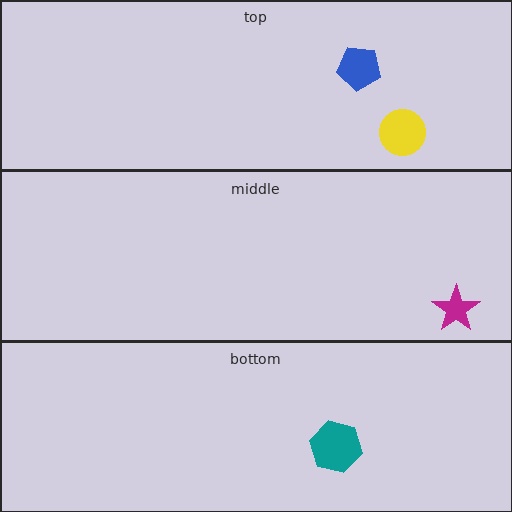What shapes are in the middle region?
The magenta star.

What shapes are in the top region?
The blue pentagon, the yellow circle.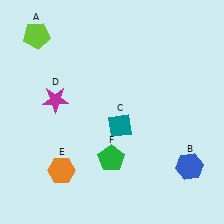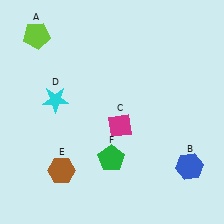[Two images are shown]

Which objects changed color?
C changed from teal to magenta. D changed from magenta to cyan. E changed from orange to brown.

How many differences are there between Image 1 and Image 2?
There are 3 differences between the two images.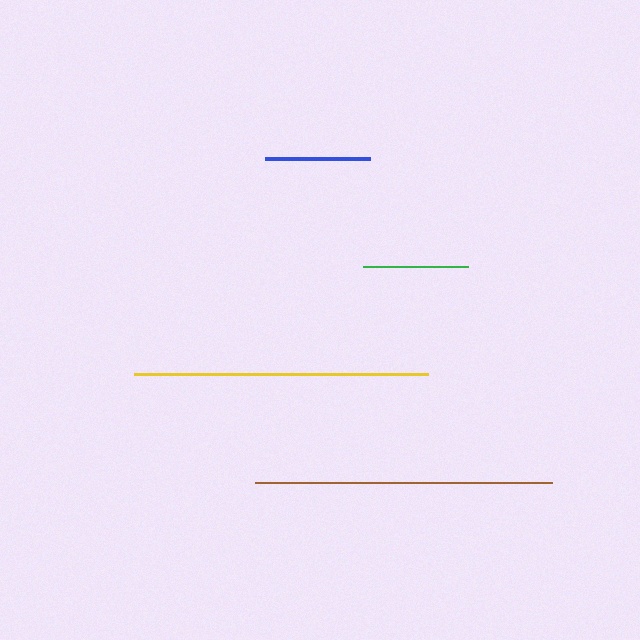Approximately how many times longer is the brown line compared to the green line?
The brown line is approximately 2.8 times the length of the green line.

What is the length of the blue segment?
The blue segment is approximately 106 pixels long.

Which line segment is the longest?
The brown line is the longest at approximately 296 pixels.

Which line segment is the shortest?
The green line is the shortest at approximately 105 pixels.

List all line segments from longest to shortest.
From longest to shortest: brown, yellow, blue, green.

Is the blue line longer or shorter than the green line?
The blue line is longer than the green line.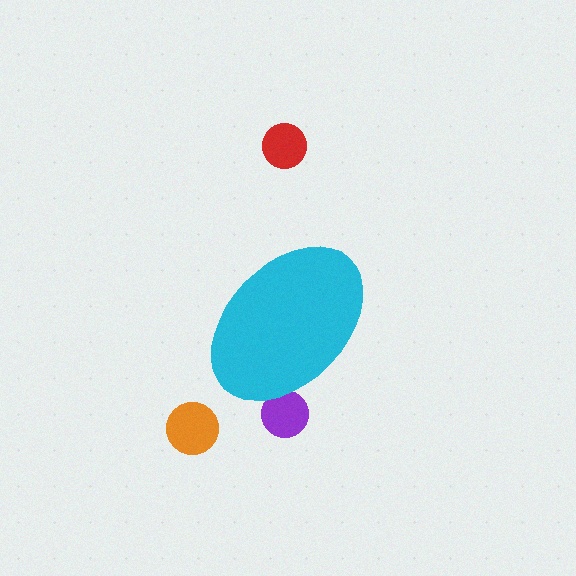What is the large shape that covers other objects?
A cyan ellipse.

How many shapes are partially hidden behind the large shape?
1 shape is partially hidden.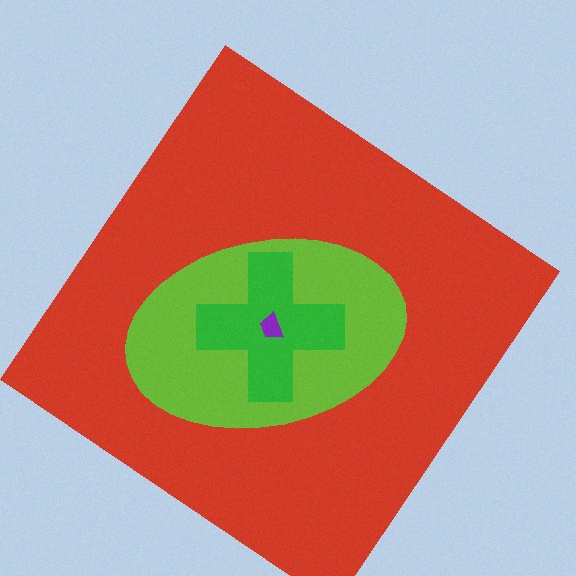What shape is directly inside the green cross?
The purple trapezoid.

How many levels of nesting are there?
4.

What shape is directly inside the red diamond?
The lime ellipse.